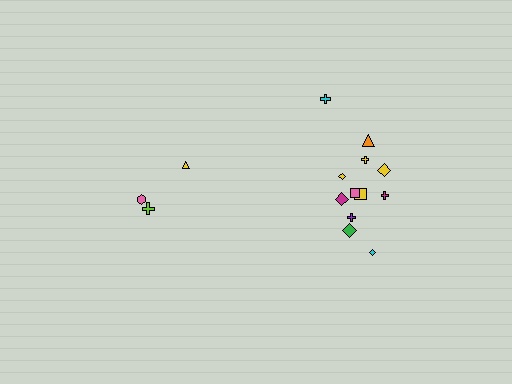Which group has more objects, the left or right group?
The right group.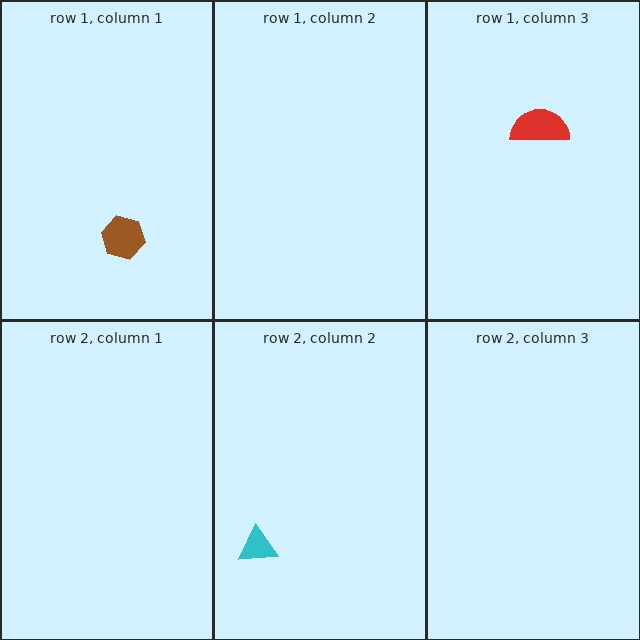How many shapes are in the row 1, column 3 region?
1.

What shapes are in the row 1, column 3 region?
The red semicircle.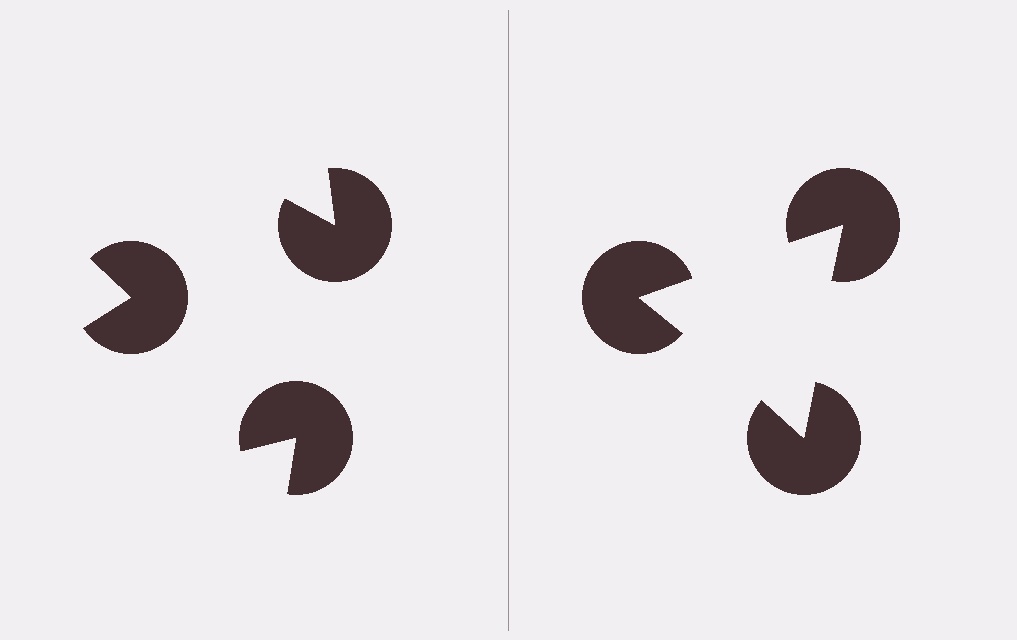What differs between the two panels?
The pac-man discs are positioned identically on both sides; only the wedge orientations differ. On the right they align to a triangle; on the left they are misaligned.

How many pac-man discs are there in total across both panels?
6 — 3 on each side.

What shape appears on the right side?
An illusory triangle.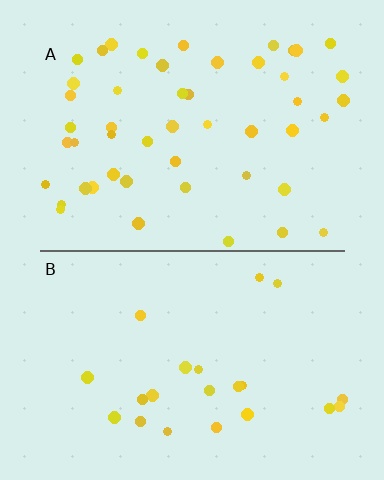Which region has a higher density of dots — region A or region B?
A (the top).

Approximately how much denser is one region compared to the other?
Approximately 2.2× — region A over region B.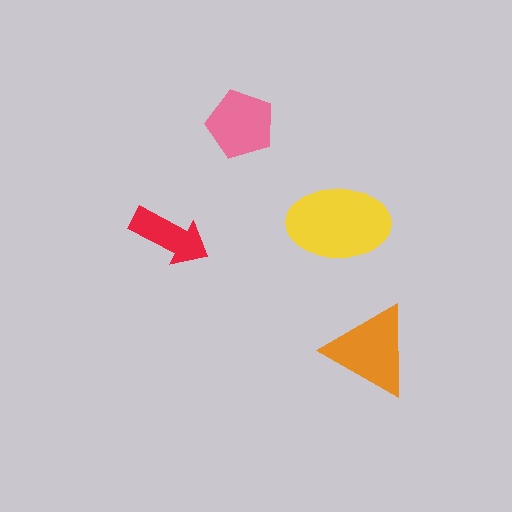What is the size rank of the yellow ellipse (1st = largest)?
1st.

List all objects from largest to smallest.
The yellow ellipse, the orange triangle, the pink pentagon, the red arrow.